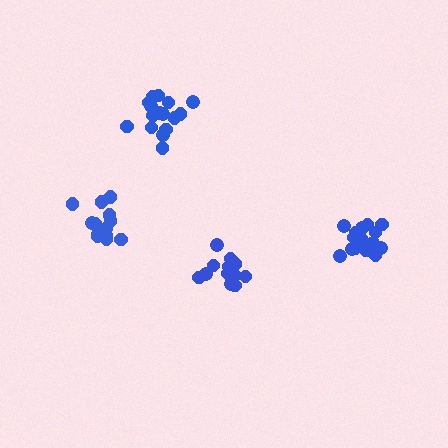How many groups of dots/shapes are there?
There are 4 groups.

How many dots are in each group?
Group 1: 16 dots, Group 2: 13 dots, Group 3: 13 dots, Group 4: 17 dots (59 total).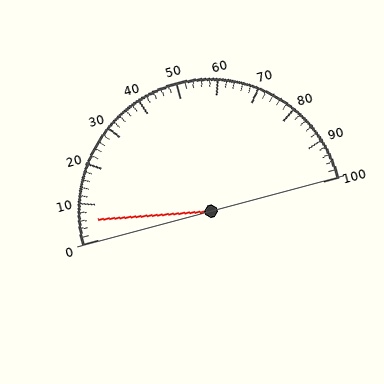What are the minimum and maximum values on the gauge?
The gauge ranges from 0 to 100.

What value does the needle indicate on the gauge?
The needle indicates approximately 6.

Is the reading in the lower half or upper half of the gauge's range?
The reading is in the lower half of the range (0 to 100).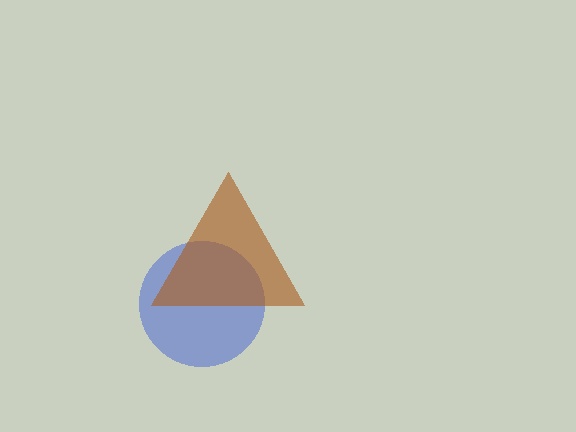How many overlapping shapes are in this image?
There are 2 overlapping shapes in the image.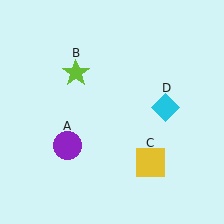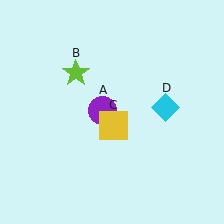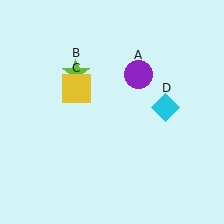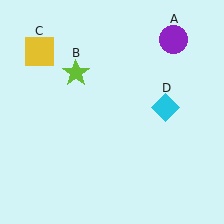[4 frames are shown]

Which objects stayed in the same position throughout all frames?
Lime star (object B) and cyan diamond (object D) remained stationary.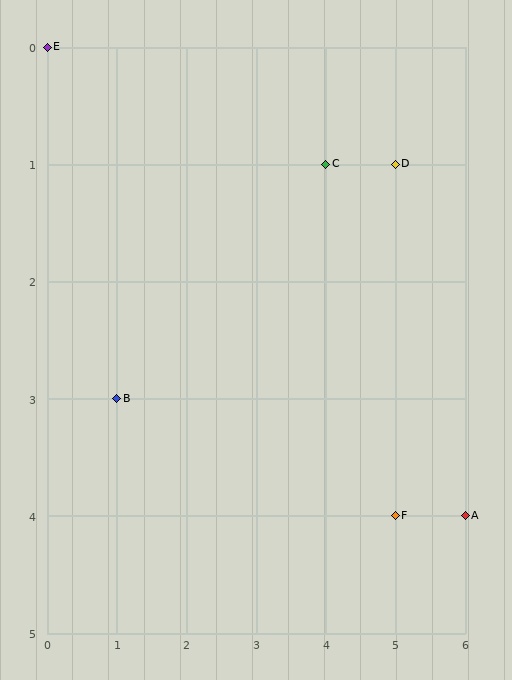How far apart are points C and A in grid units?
Points C and A are 2 columns and 3 rows apart (about 3.6 grid units diagonally).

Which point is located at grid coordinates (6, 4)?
Point A is at (6, 4).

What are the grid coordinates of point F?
Point F is at grid coordinates (5, 4).